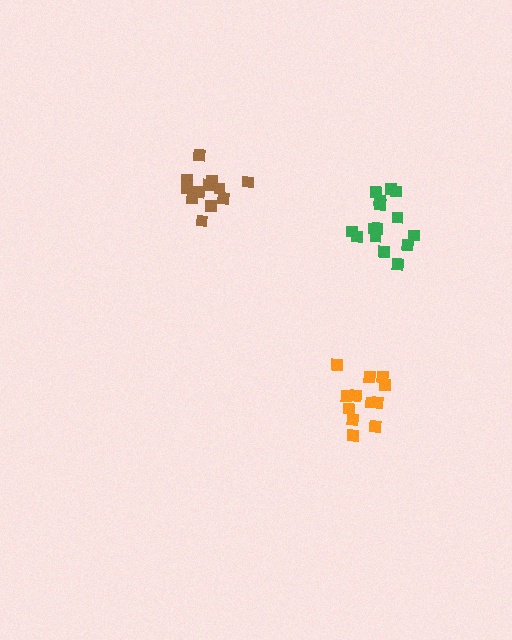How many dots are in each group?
Group 1: 12 dots, Group 2: 15 dots, Group 3: 12 dots (39 total).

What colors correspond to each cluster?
The clusters are colored: brown, green, orange.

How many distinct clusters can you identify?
There are 3 distinct clusters.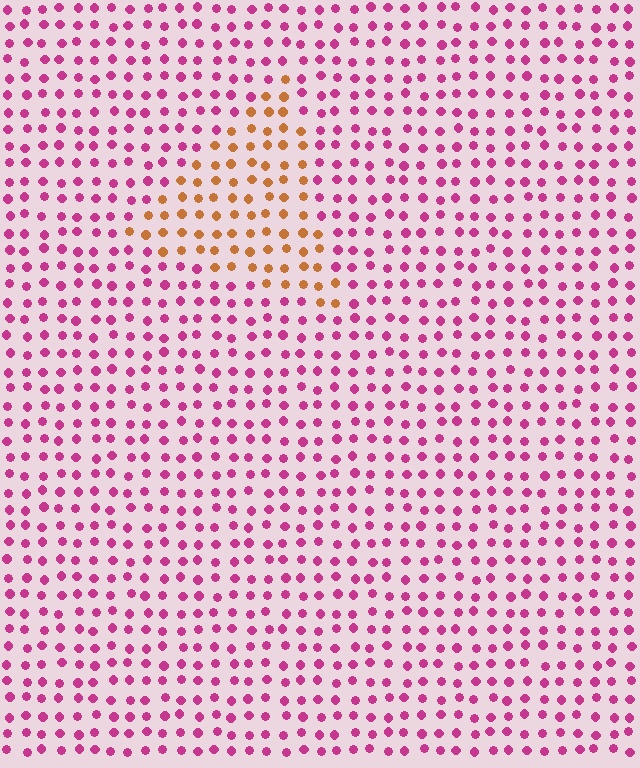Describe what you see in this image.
The image is filled with small magenta elements in a uniform arrangement. A triangle-shaped region is visible where the elements are tinted to a slightly different hue, forming a subtle color boundary.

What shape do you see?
I see a triangle.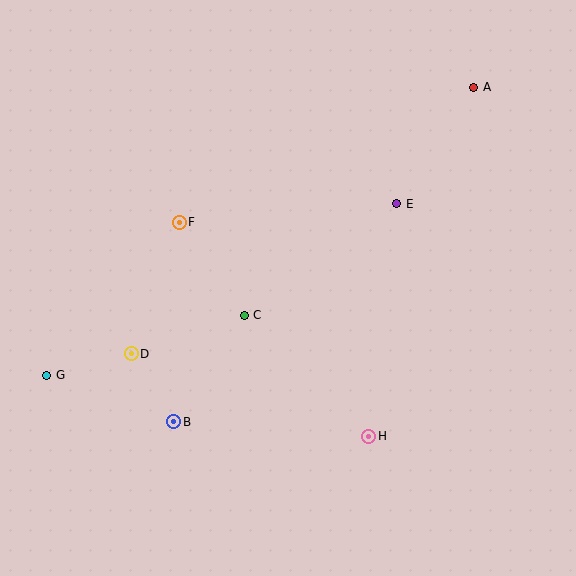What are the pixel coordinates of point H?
Point H is at (369, 436).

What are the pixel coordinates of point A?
Point A is at (474, 87).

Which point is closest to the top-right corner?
Point A is closest to the top-right corner.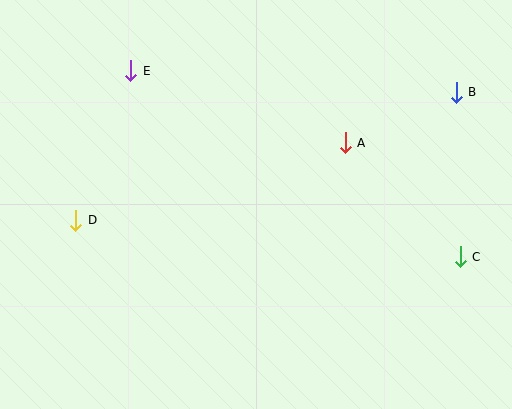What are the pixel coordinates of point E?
Point E is at (131, 71).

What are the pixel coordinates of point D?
Point D is at (76, 220).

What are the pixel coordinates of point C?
Point C is at (460, 257).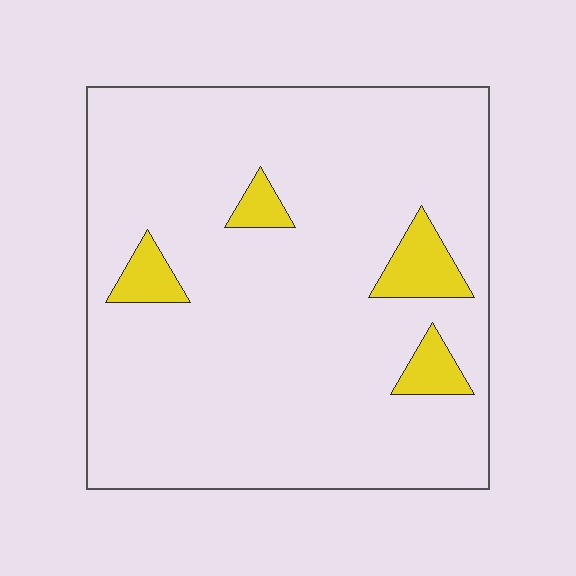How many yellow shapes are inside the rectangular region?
4.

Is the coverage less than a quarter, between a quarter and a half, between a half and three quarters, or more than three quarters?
Less than a quarter.